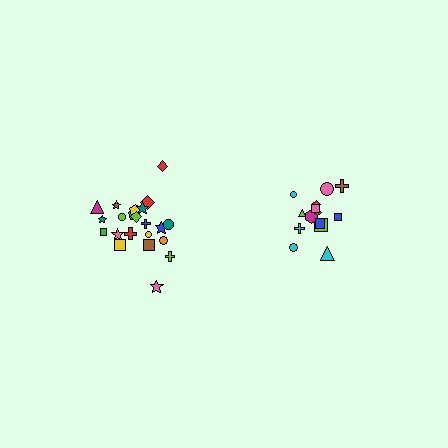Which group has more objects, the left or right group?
The left group.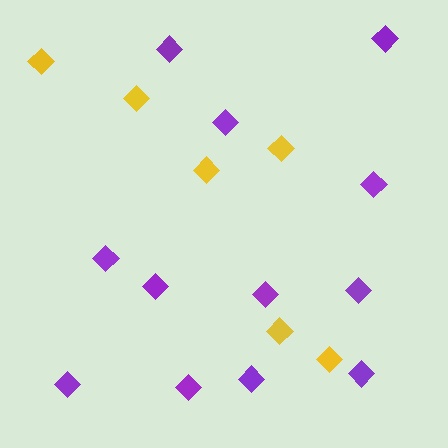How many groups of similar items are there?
There are 2 groups: one group of yellow diamonds (6) and one group of purple diamonds (12).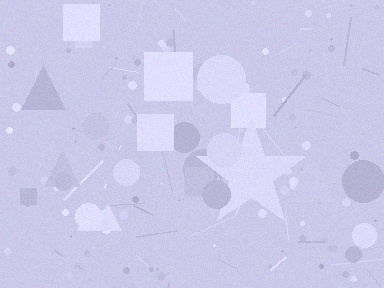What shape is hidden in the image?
A star is hidden in the image.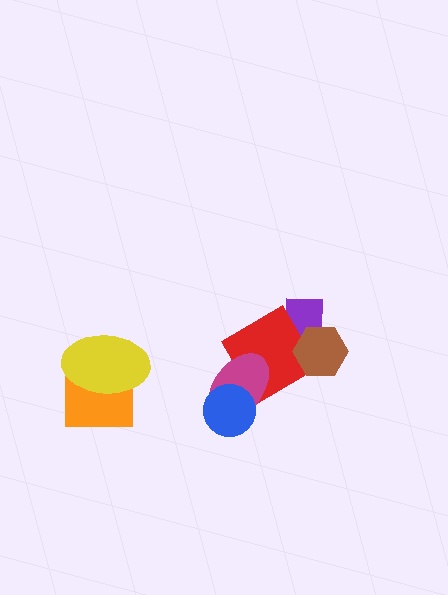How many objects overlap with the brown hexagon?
2 objects overlap with the brown hexagon.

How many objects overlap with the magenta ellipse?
2 objects overlap with the magenta ellipse.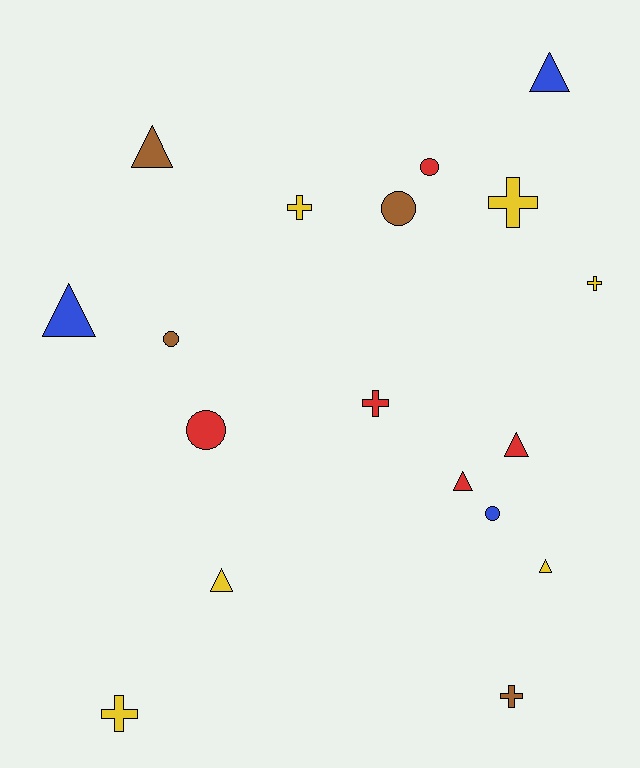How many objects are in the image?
There are 18 objects.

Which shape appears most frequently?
Triangle, with 7 objects.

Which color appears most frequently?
Yellow, with 6 objects.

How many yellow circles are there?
There are no yellow circles.